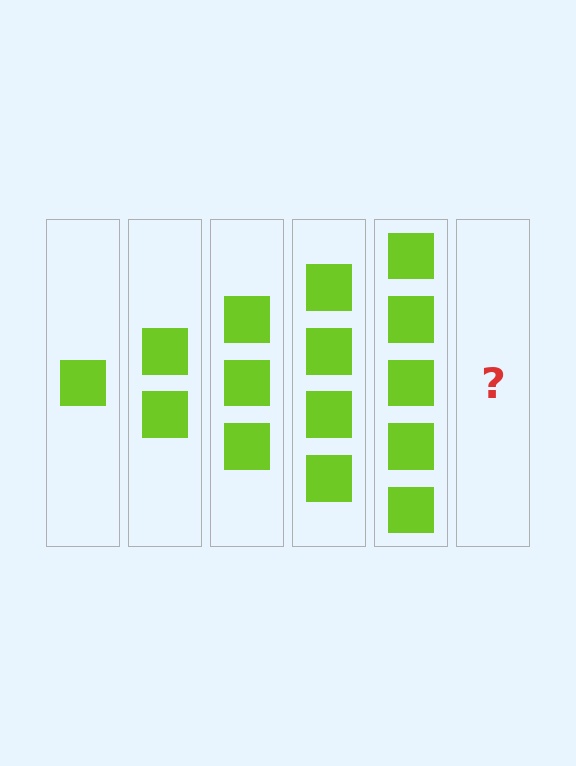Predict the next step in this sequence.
The next step is 6 squares.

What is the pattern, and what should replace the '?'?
The pattern is that each step adds one more square. The '?' should be 6 squares.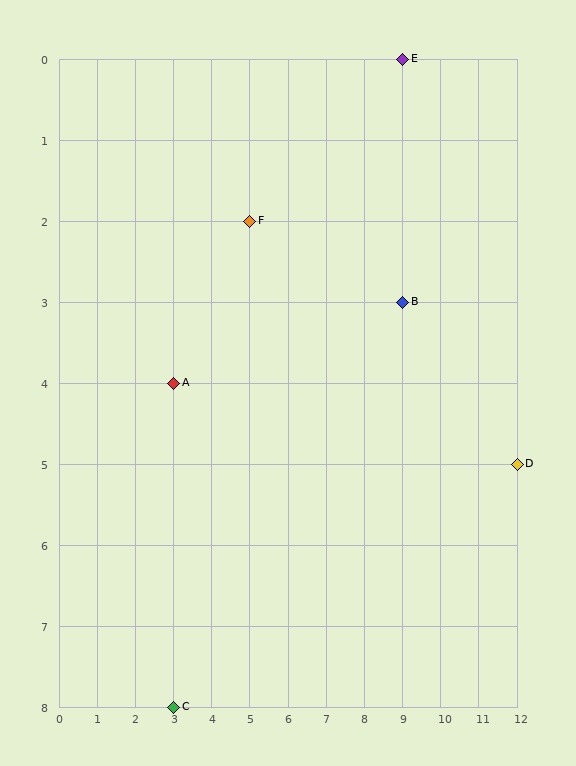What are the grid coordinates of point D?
Point D is at grid coordinates (12, 5).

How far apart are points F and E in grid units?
Points F and E are 4 columns and 2 rows apart (about 4.5 grid units diagonally).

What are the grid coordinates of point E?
Point E is at grid coordinates (9, 0).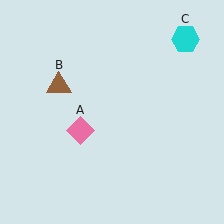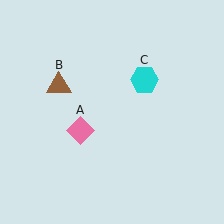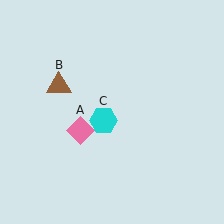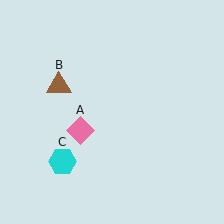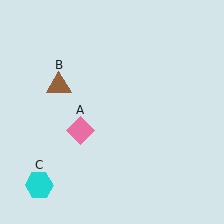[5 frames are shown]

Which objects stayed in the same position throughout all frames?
Pink diamond (object A) and brown triangle (object B) remained stationary.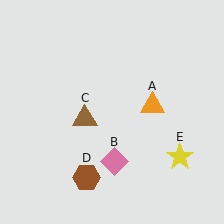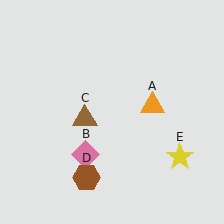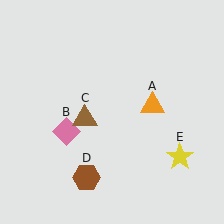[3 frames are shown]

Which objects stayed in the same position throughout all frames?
Orange triangle (object A) and brown triangle (object C) and brown hexagon (object D) and yellow star (object E) remained stationary.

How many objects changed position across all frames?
1 object changed position: pink diamond (object B).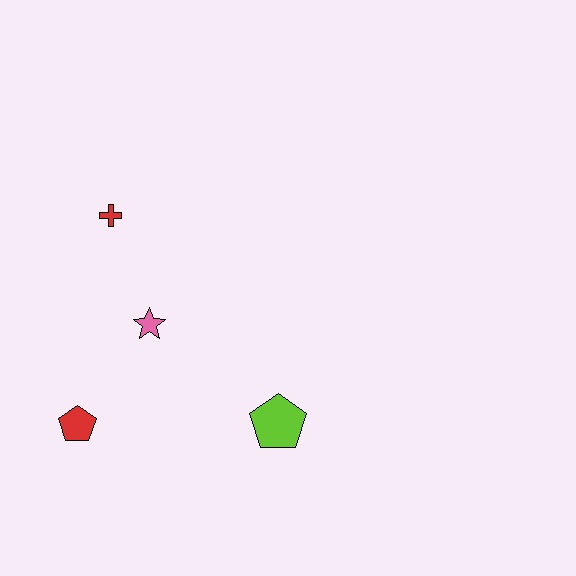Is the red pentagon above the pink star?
No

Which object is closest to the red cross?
The pink star is closest to the red cross.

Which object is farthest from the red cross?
The lime pentagon is farthest from the red cross.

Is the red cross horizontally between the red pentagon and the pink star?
Yes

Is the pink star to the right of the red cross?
Yes